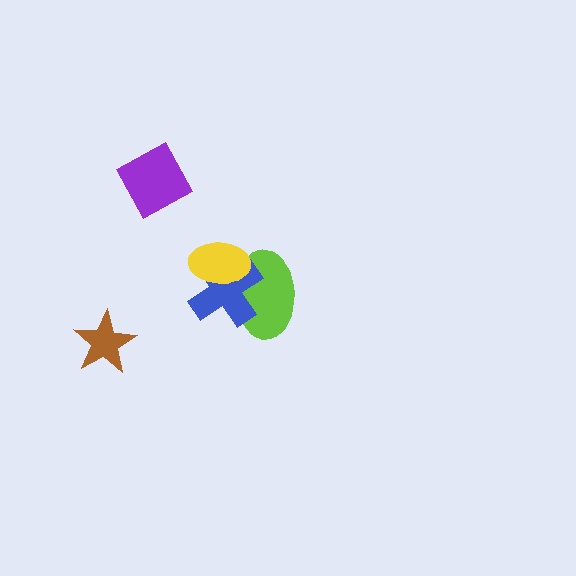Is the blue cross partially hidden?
Yes, it is partially covered by another shape.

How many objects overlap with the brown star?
0 objects overlap with the brown star.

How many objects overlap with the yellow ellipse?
2 objects overlap with the yellow ellipse.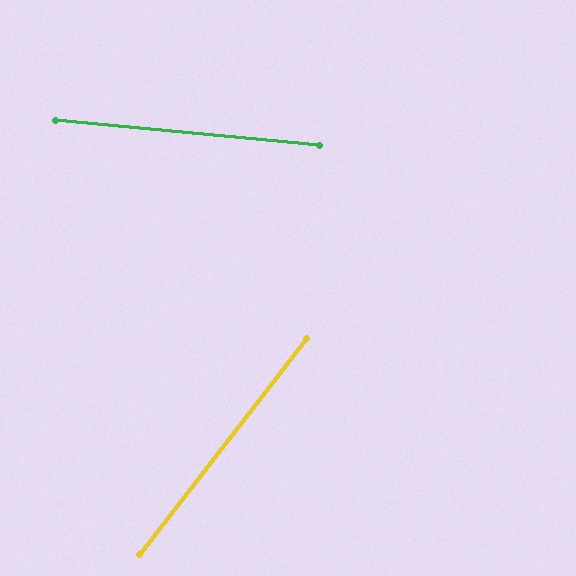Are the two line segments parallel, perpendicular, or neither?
Neither parallel nor perpendicular — they differ by about 58°.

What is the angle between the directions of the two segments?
Approximately 58 degrees.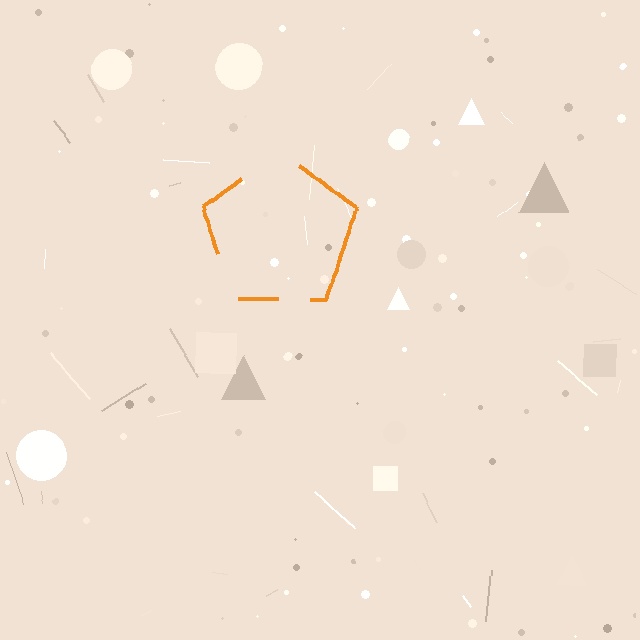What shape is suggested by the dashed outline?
The dashed outline suggests a pentagon.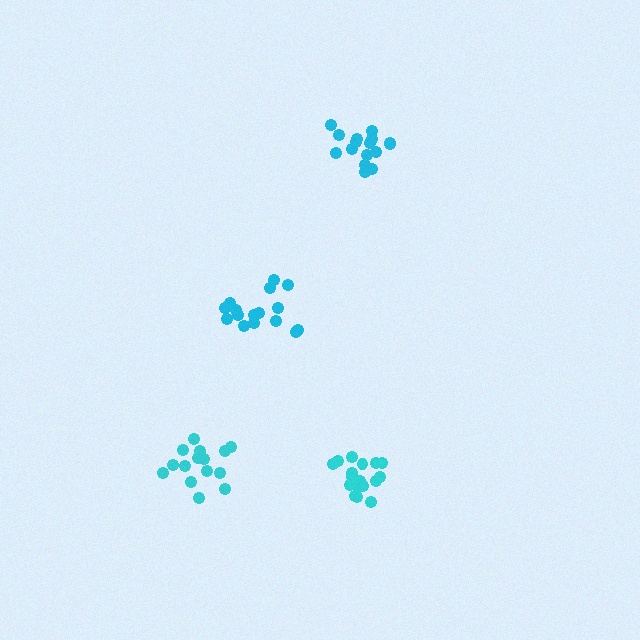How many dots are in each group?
Group 1: 16 dots, Group 2: 16 dots, Group 3: 17 dots, Group 4: 15 dots (64 total).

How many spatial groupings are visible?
There are 4 spatial groupings.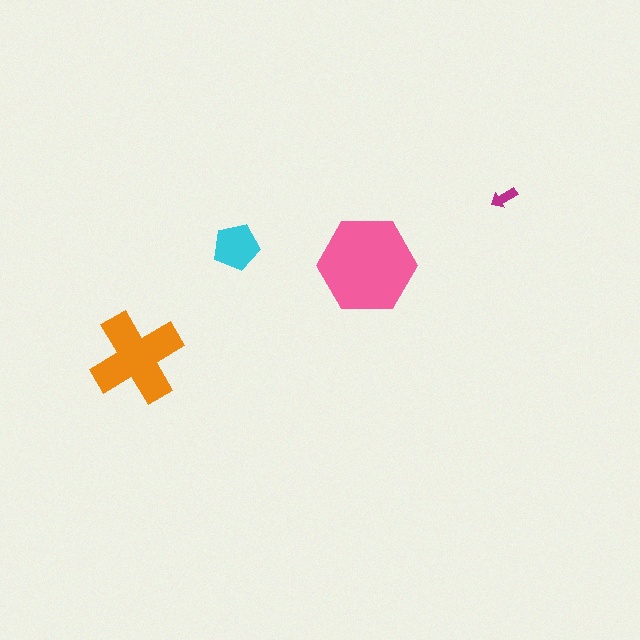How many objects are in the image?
There are 4 objects in the image.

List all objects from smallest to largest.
The magenta arrow, the cyan pentagon, the orange cross, the pink hexagon.